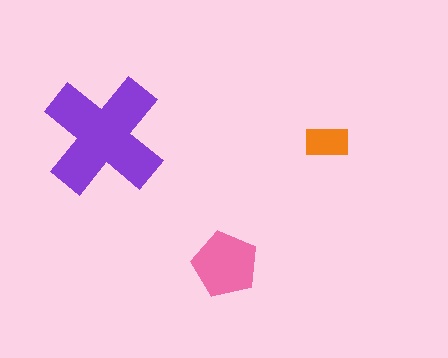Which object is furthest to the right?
The orange rectangle is rightmost.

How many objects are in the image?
There are 3 objects in the image.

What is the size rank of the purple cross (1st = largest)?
1st.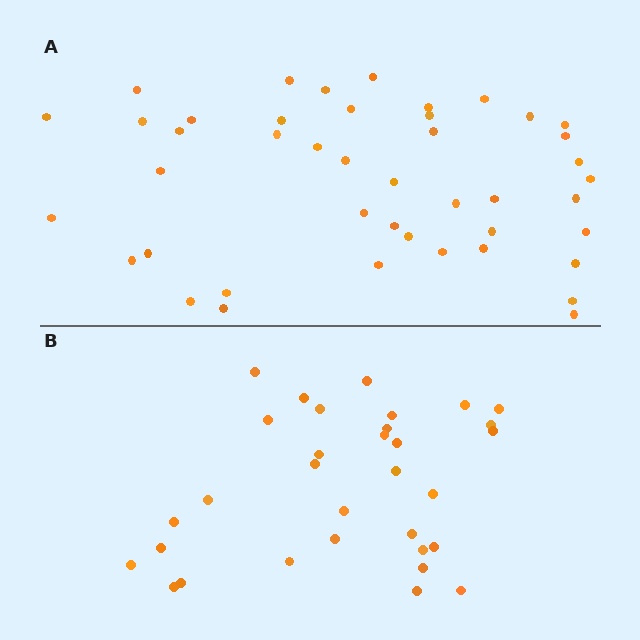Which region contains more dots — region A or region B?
Region A (the top region) has more dots.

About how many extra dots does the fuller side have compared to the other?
Region A has roughly 12 or so more dots than region B.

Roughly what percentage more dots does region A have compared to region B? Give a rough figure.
About 40% more.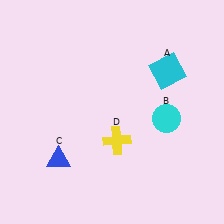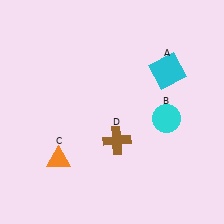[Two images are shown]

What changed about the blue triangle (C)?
In Image 1, C is blue. In Image 2, it changed to orange.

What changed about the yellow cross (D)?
In Image 1, D is yellow. In Image 2, it changed to brown.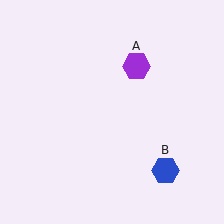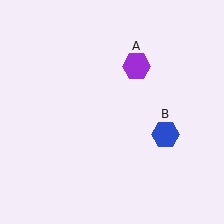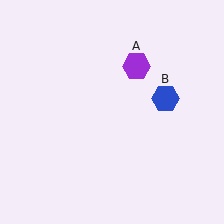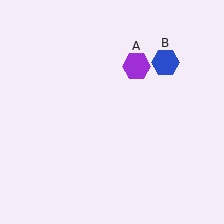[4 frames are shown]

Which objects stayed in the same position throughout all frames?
Purple hexagon (object A) remained stationary.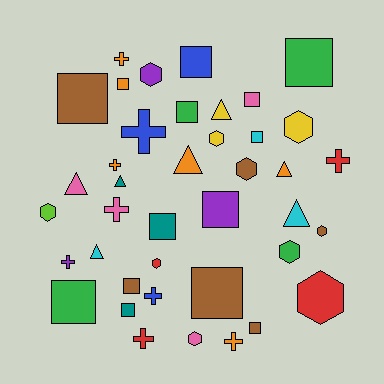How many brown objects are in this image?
There are 6 brown objects.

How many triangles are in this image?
There are 7 triangles.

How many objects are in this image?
There are 40 objects.